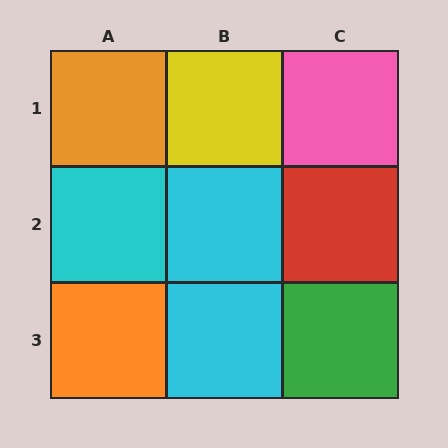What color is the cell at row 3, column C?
Green.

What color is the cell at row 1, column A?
Orange.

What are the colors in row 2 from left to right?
Cyan, cyan, red.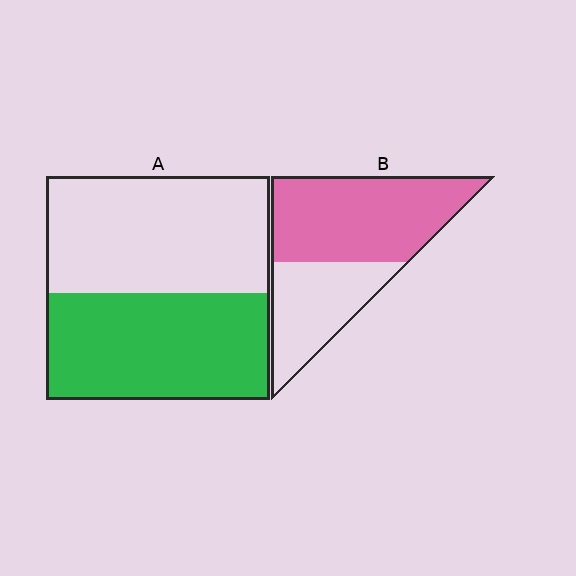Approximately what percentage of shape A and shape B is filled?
A is approximately 50% and B is approximately 60%.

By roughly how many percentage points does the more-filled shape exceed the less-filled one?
By roughly 15 percentage points (B over A).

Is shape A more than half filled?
Roughly half.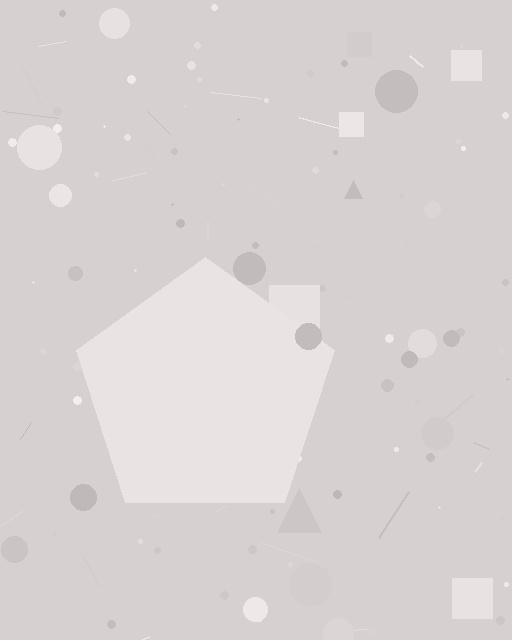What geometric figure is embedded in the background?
A pentagon is embedded in the background.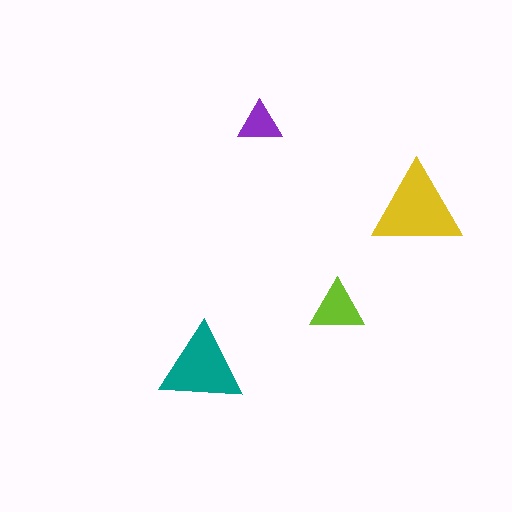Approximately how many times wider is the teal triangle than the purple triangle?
About 2 times wider.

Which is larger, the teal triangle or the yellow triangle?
The yellow one.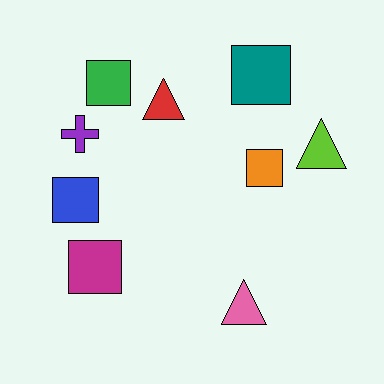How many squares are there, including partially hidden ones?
There are 5 squares.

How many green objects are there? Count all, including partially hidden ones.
There is 1 green object.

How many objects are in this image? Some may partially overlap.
There are 9 objects.